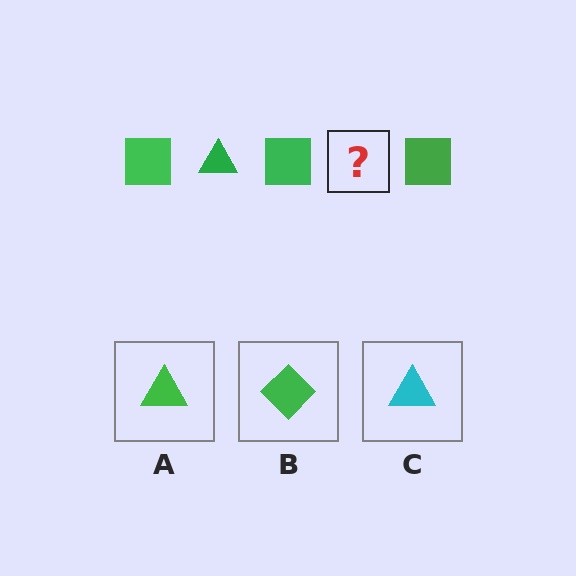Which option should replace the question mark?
Option A.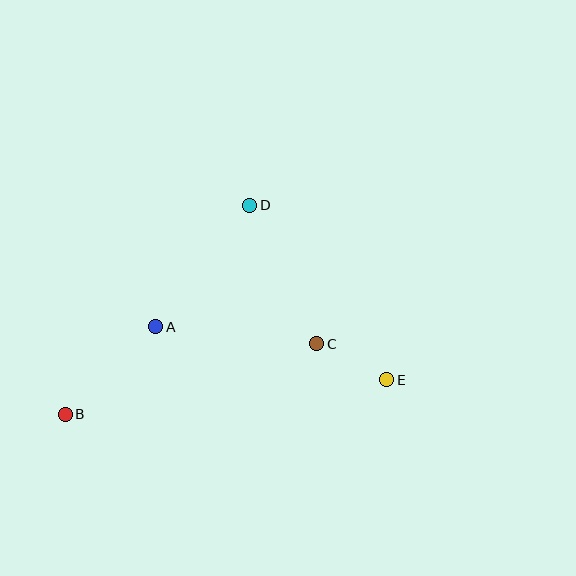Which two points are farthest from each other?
Points B and E are farthest from each other.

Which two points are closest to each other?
Points C and E are closest to each other.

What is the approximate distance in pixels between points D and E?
The distance between D and E is approximately 222 pixels.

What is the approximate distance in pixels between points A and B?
The distance between A and B is approximately 126 pixels.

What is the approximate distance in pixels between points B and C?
The distance between B and C is approximately 262 pixels.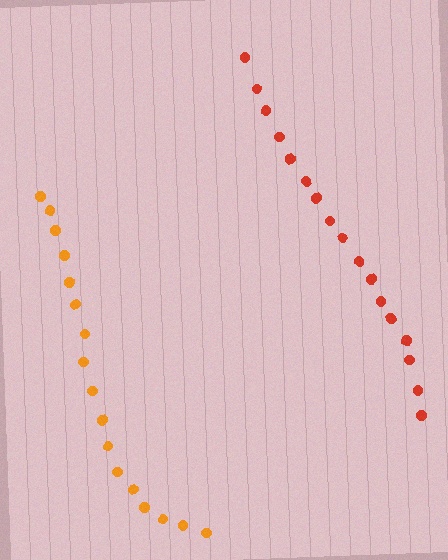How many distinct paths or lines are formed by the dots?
There are 2 distinct paths.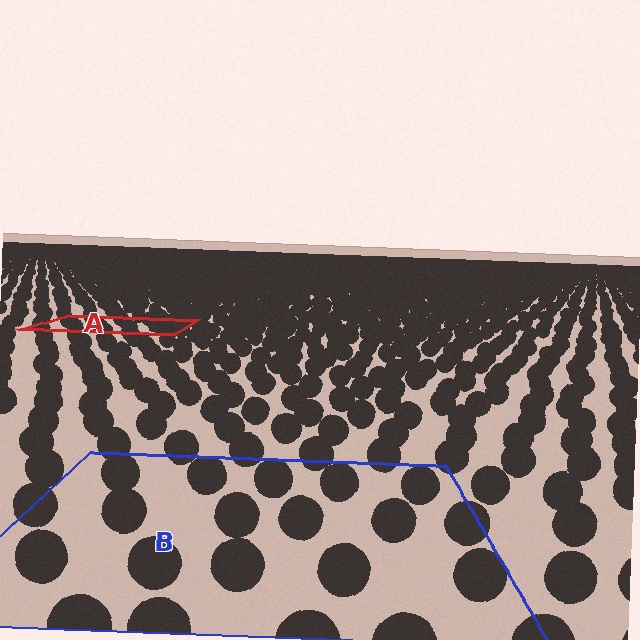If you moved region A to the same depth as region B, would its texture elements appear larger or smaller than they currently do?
They would appear larger. At a closer depth, the same texture elements are projected at a bigger on-screen size.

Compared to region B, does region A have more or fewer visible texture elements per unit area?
Region A has more texture elements per unit area — they are packed more densely because it is farther away.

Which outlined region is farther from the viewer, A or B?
Region A is farther from the viewer — the texture elements inside it appear smaller and more densely packed.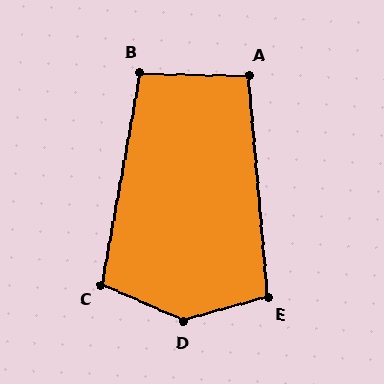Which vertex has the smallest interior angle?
A, at approximately 96 degrees.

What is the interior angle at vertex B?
Approximately 99 degrees (obtuse).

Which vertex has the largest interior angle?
D, at approximately 140 degrees.